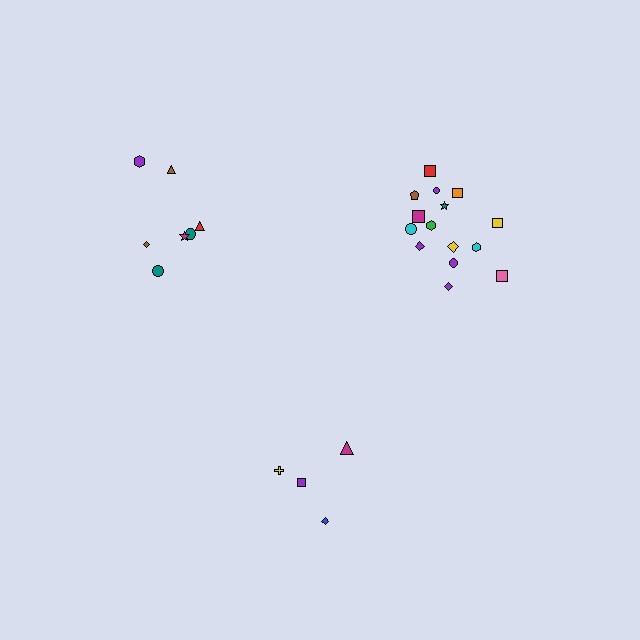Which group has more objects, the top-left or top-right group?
The top-right group.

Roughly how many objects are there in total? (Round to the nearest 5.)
Roughly 25 objects in total.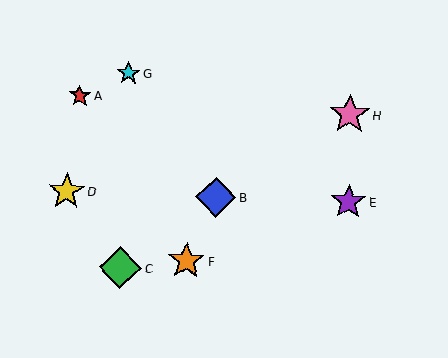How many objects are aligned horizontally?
3 objects (B, D, E) are aligned horizontally.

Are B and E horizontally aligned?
Yes, both are at y≈197.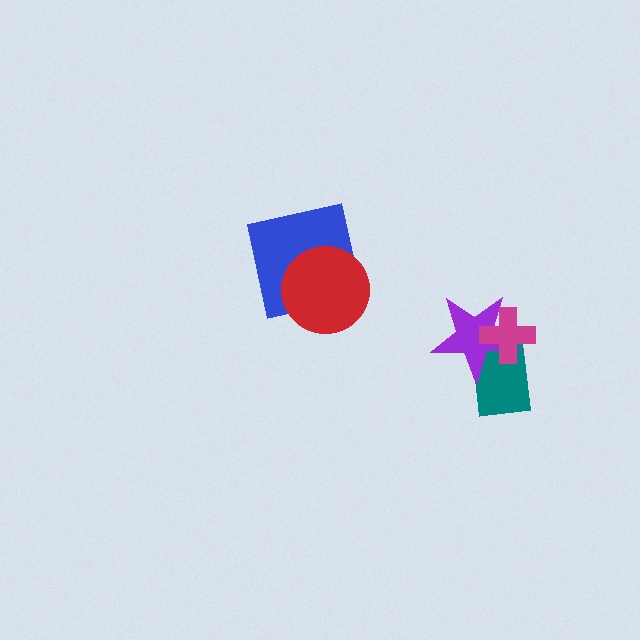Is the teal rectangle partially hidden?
Yes, it is partially covered by another shape.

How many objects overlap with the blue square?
1 object overlaps with the blue square.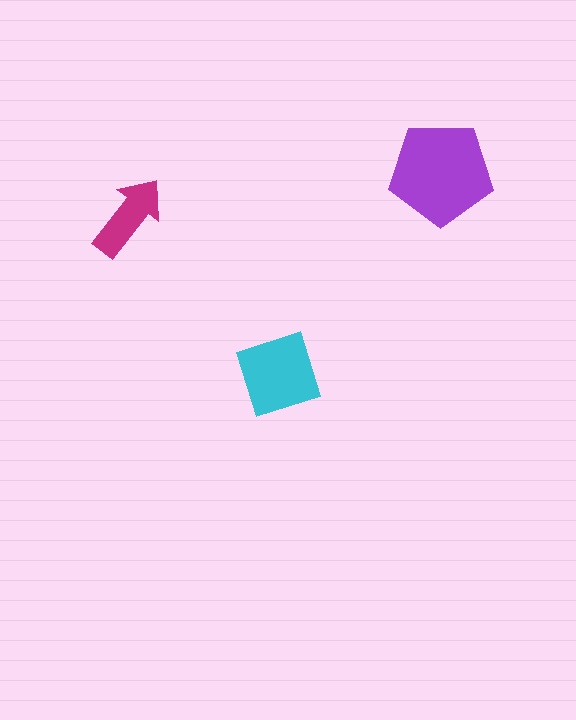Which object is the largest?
The purple pentagon.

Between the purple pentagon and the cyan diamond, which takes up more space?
The purple pentagon.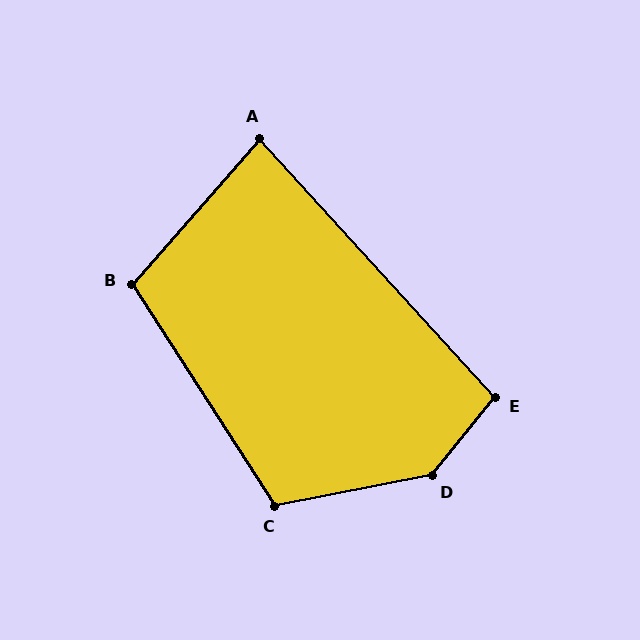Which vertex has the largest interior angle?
D, at approximately 140 degrees.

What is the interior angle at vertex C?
Approximately 112 degrees (obtuse).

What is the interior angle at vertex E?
Approximately 99 degrees (obtuse).